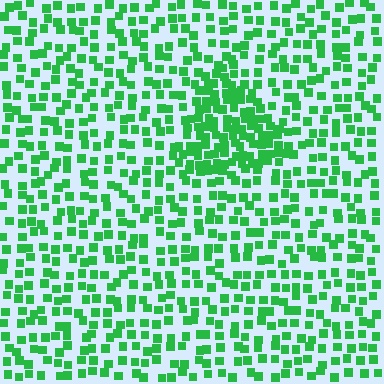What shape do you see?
I see a triangle.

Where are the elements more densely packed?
The elements are more densely packed inside the triangle boundary.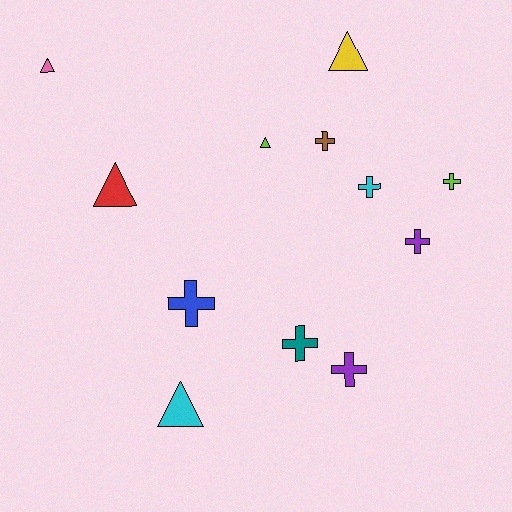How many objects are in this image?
There are 12 objects.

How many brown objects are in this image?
There is 1 brown object.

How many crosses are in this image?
There are 7 crosses.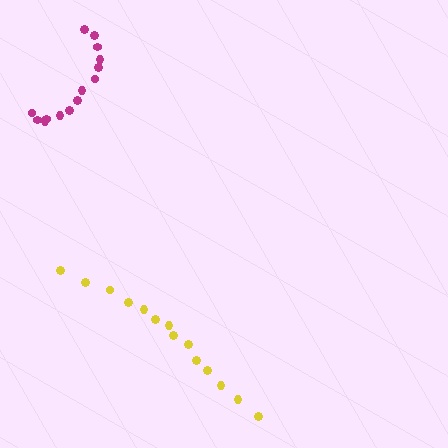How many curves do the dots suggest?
There are 2 distinct paths.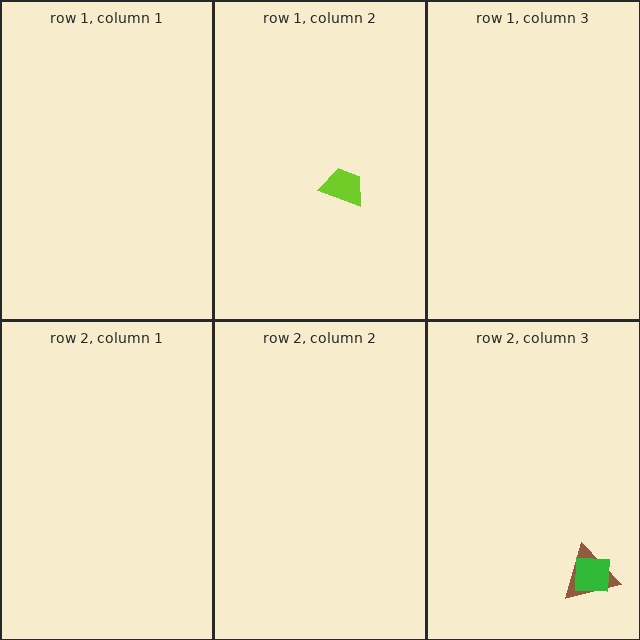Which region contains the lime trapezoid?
The row 1, column 2 region.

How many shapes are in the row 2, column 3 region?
2.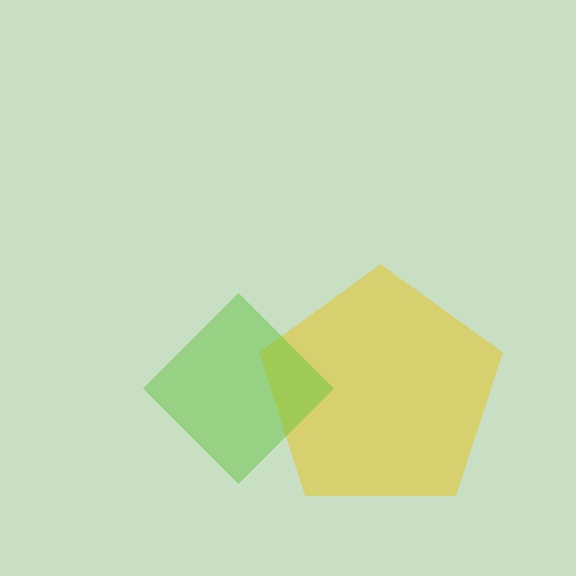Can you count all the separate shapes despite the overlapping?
Yes, there are 2 separate shapes.